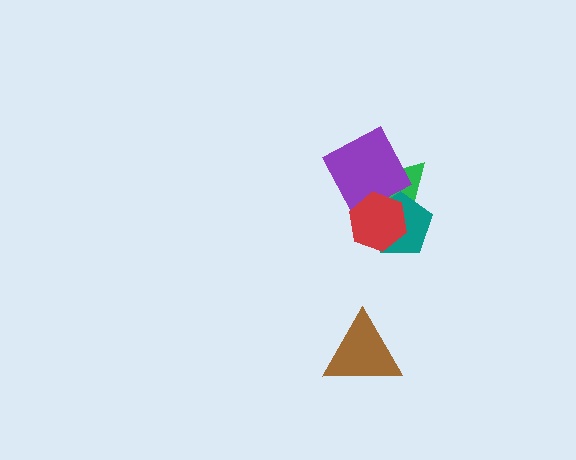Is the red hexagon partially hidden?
No, no other shape covers it.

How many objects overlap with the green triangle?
3 objects overlap with the green triangle.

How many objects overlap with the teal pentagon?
2 objects overlap with the teal pentagon.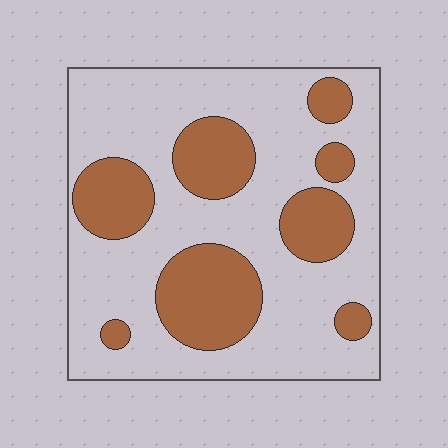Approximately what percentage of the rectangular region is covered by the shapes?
Approximately 30%.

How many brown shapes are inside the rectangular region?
8.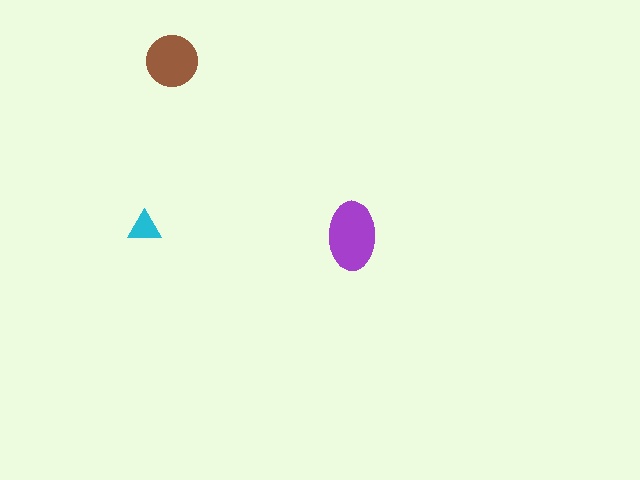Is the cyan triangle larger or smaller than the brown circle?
Smaller.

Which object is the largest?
The purple ellipse.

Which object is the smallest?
The cyan triangle.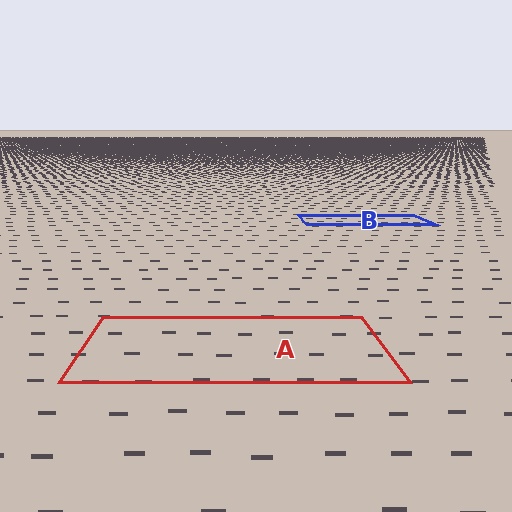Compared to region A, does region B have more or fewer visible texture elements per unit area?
Region B has more texture elements per unit area — they are packed more densely because it is farther away.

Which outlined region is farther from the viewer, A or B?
Region B is farther from the viewer — the texture elements inside it appear smaller and more densely packed.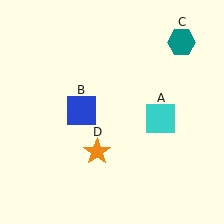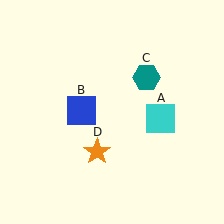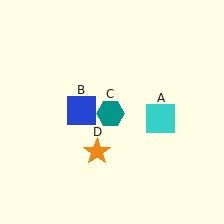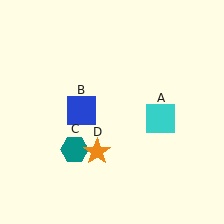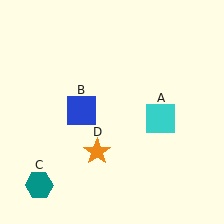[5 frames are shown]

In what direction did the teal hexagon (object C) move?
The teal hexagon (object C) moved down and to the left.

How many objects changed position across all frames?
1 object changed position: teal hexagon (object C).